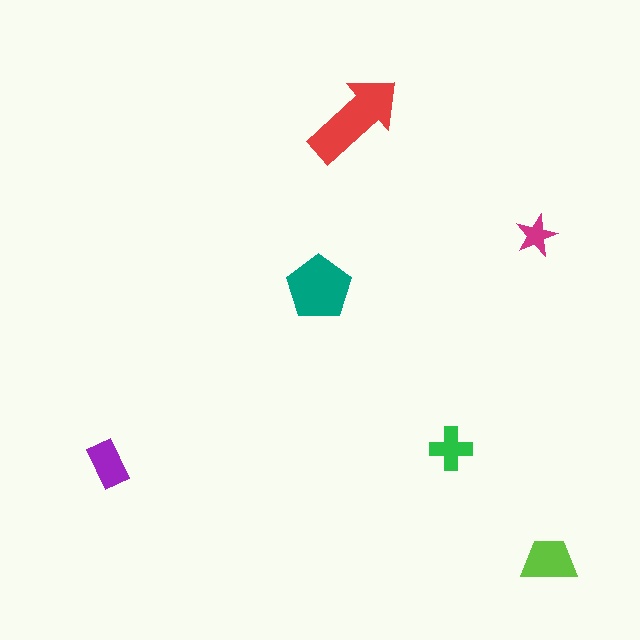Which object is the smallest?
The magenta star.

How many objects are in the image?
There are 6 objects in the image.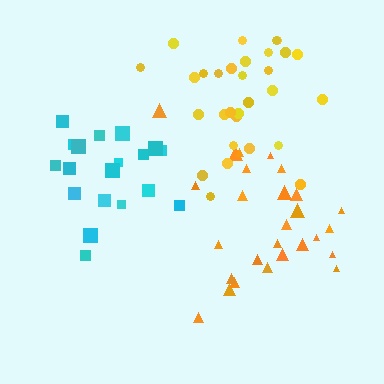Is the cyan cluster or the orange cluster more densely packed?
Cyan.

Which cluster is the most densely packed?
Cyan.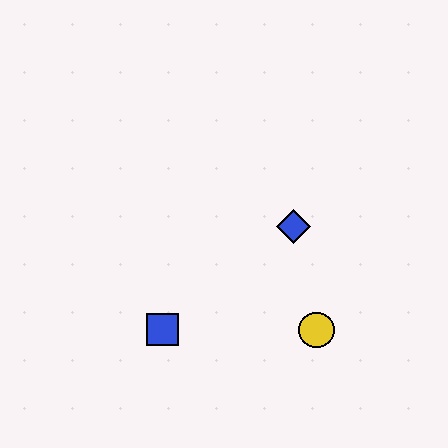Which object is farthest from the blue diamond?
The blue square is farthest from the blue diamond.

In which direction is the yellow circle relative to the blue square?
The yellow circle is to the right of the blue square.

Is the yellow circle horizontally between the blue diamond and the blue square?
No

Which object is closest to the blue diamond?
The yellow circle is closest to the blue diamond.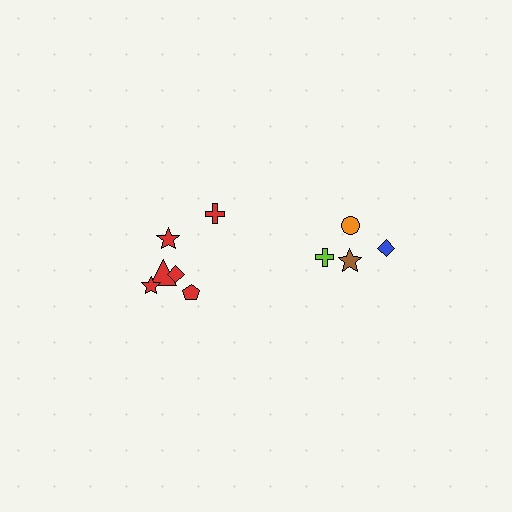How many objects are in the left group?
There are 6 objects.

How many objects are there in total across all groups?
There are 10 objects.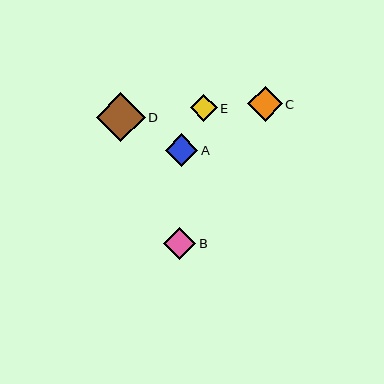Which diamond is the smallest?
Diamond E is the smallest with a size of approximately 27 pixels.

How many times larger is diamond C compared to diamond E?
Diamond C is approximately 1.3 times the size of diamond E.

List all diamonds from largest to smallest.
From largest to smallest: D, C, A, B, E.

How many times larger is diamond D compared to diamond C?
Diamond D is approximately 1.4 times the size of diamond C.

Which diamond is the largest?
Diamond D is the largest with a size of approximately 49 pixels.